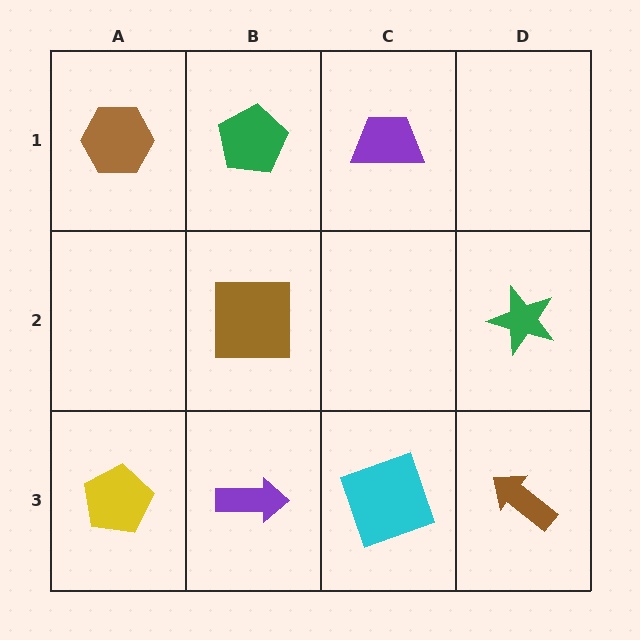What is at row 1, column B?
A green pentagon.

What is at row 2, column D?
A green star.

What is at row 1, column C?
A purple trapezoid.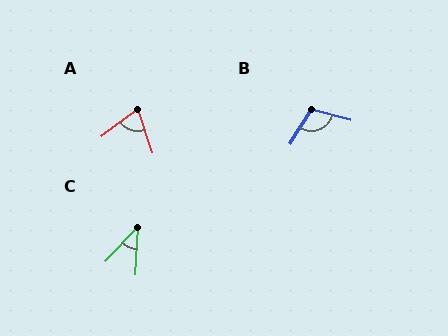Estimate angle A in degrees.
Approximately 72 degrees.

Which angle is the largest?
B, at approximately 108 degrees.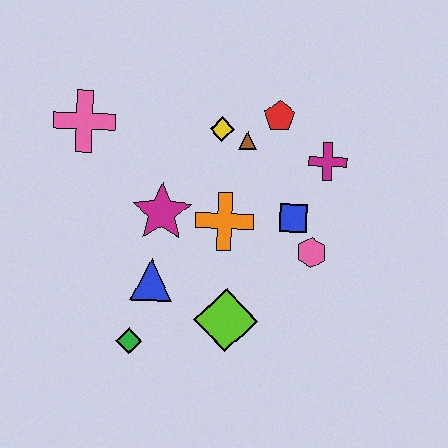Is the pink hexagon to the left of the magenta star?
No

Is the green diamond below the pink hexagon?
Yes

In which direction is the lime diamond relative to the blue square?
The lime diamond is below the blue square.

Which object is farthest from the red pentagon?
The green diamond is farthest from the red pentagon.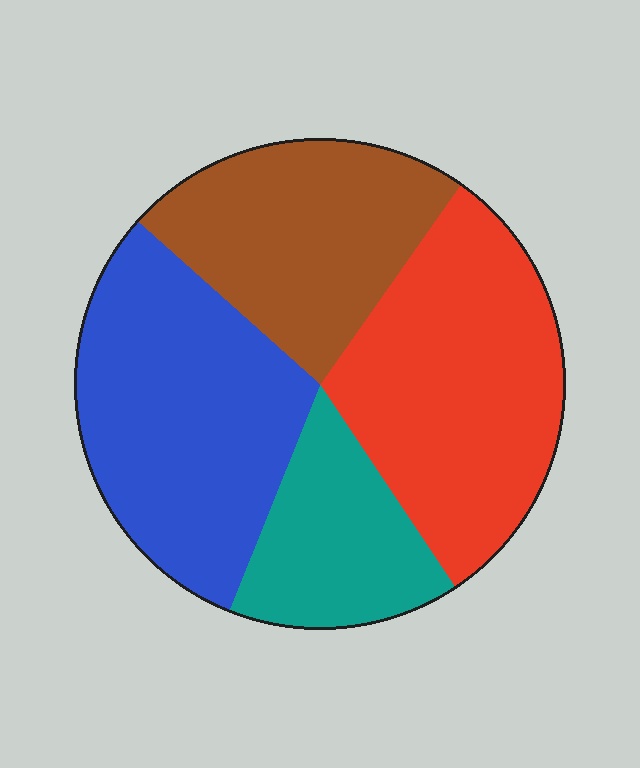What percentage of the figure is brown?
Brown takes up about one quarter (1/4) of the figure.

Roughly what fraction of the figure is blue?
Blue takes up between a quarter and a half of the figure.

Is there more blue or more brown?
Blue.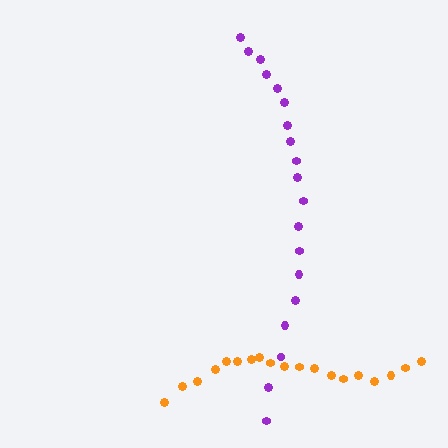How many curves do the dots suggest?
There are 2 distinct paths.